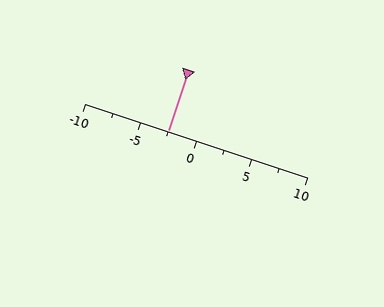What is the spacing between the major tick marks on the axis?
The major ticks are spaced 5 apart.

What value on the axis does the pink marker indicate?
The marker indicates approximately -2.5.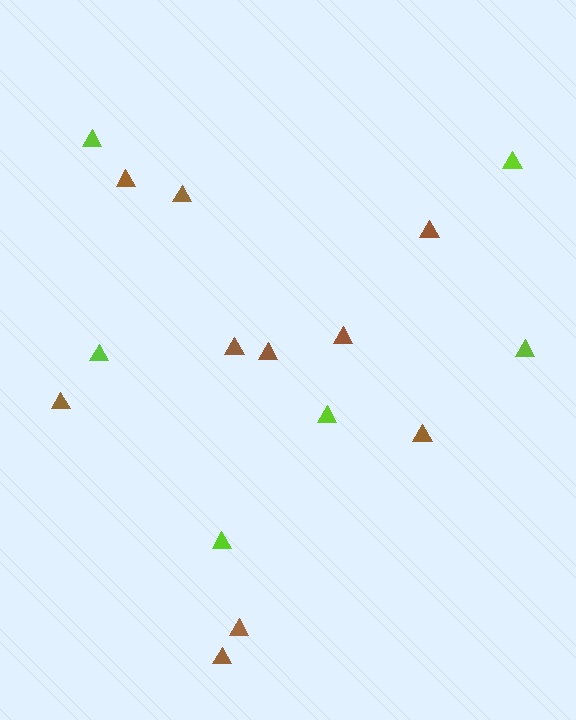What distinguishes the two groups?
There are 2 groups: one group of lime triangles (6) and one group of brown triangles (10).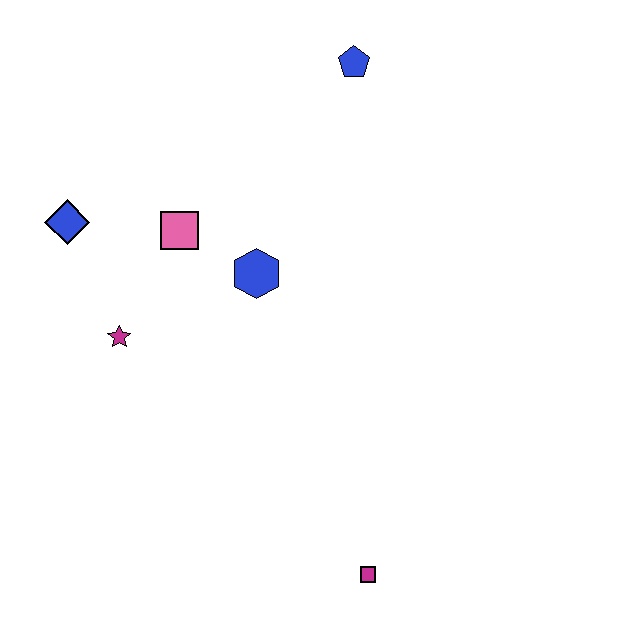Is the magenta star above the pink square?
No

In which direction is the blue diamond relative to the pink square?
The blue diamond is to the left of the pink square.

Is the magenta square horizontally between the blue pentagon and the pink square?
No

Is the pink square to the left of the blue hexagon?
Yes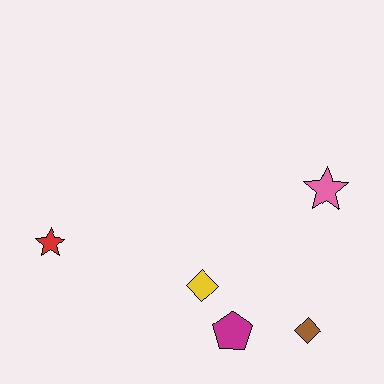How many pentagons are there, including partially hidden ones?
There is 1 pentagon.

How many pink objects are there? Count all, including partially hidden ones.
There is 1 pink object.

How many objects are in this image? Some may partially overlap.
There are 5 objects.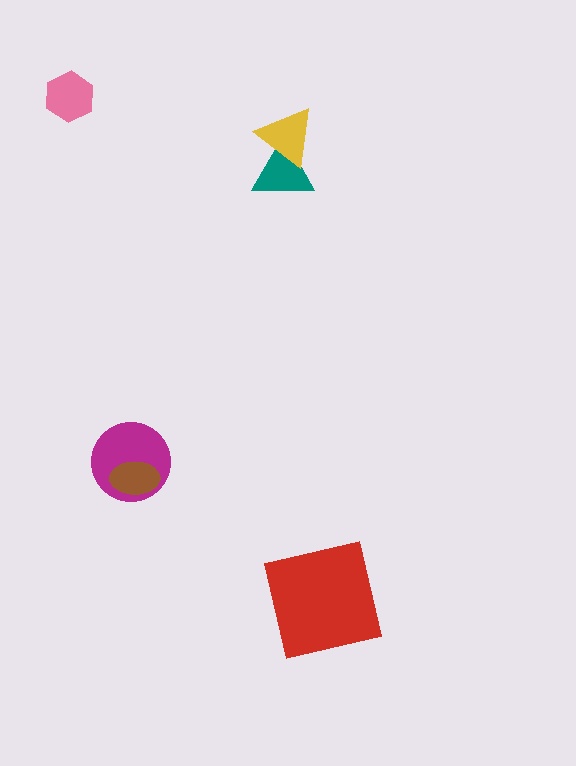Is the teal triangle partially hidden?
Yes, it is partially covered by another shape.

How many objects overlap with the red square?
0 objects overlap with the red square.